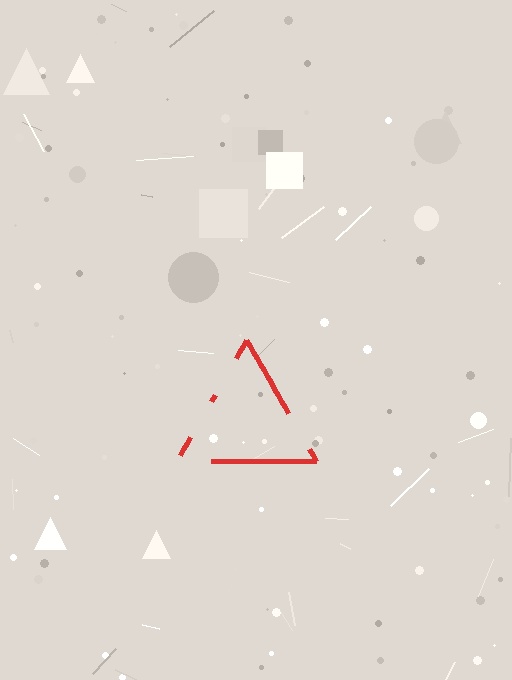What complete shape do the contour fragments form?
The contour fragments form a triangle.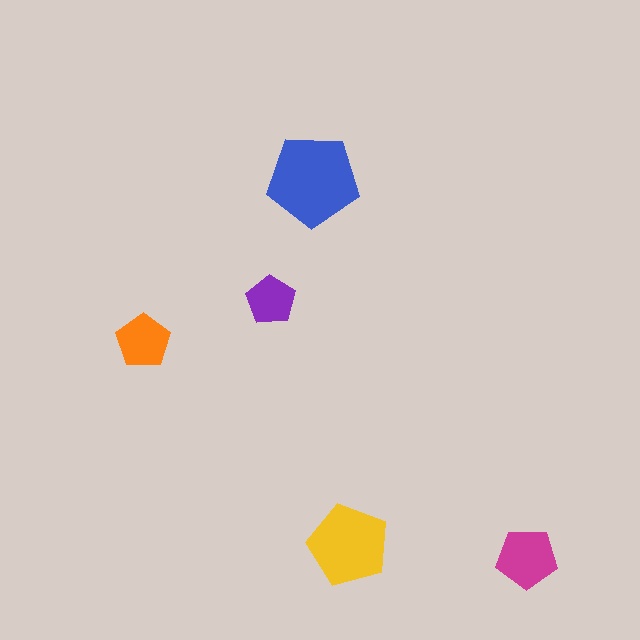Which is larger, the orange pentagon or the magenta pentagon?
The magenta one.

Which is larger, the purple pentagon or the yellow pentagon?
The yellow one.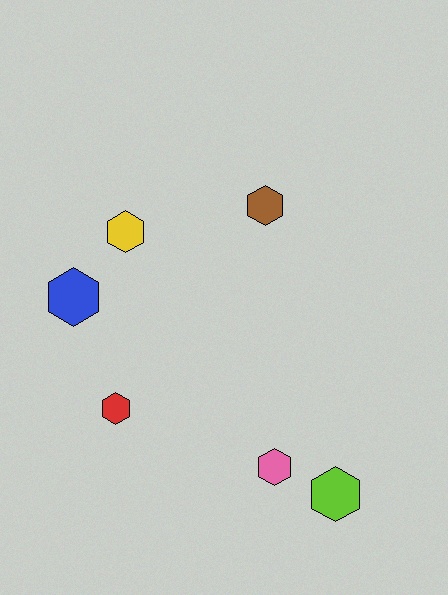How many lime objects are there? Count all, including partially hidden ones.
There is 1 lime object.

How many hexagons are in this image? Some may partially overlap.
There are 6 hexagons.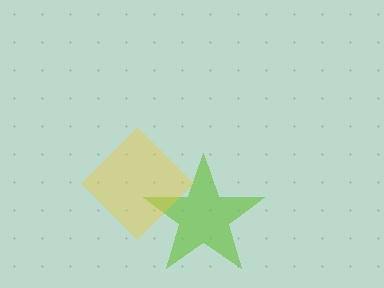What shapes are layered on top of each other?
The layered shapes are: a lime star, a yellow diamond.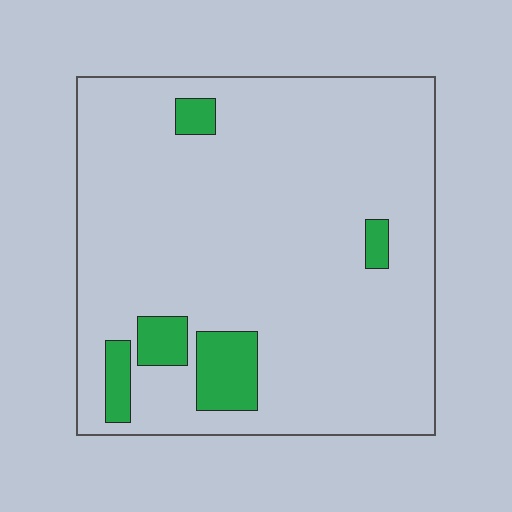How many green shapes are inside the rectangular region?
5.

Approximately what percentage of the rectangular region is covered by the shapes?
Approximately 10%.